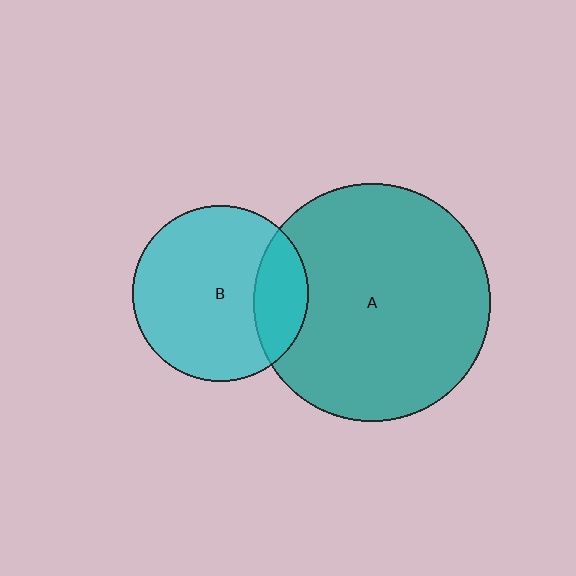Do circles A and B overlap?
Yes.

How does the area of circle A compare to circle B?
Approximately 1.8 times.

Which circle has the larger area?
Circle A (teal).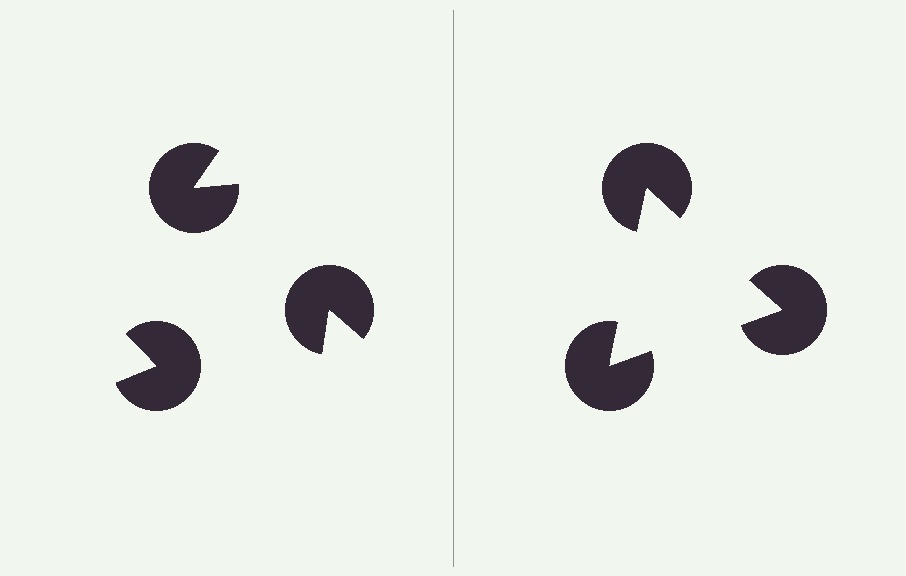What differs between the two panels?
The pac-man discs are positioned identically on both sides; only the wedge orientations differ. On the right they align to a triangle; on the left they are misaligned.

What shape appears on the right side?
An illusory triangle.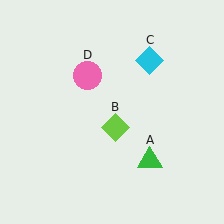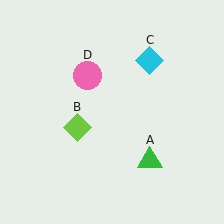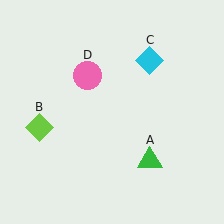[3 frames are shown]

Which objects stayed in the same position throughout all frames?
Green triangle (object A) and cyan diamond (object C) and pink circle (object D) remained stationary.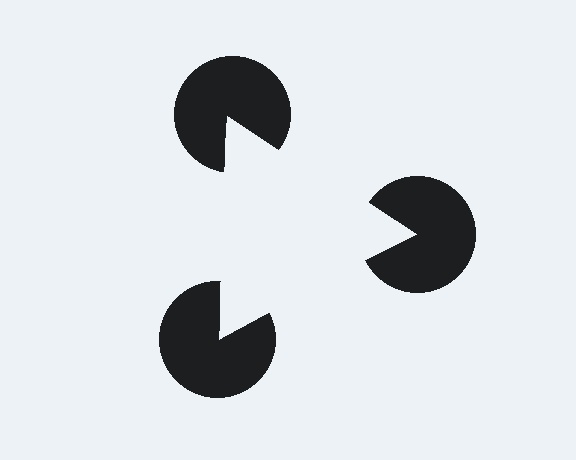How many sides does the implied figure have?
3 sides.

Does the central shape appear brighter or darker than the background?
It typically appears slightly brighter than the background, even though no actual brightness change is drawn.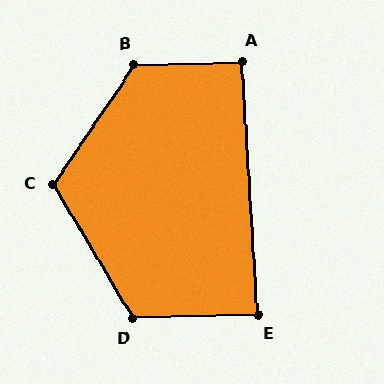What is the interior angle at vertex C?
Approximately 115 degrees (obtuse).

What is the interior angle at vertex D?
Approximately 119 degrees (obtuse).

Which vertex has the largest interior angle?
B, at approximately 126 degrees.